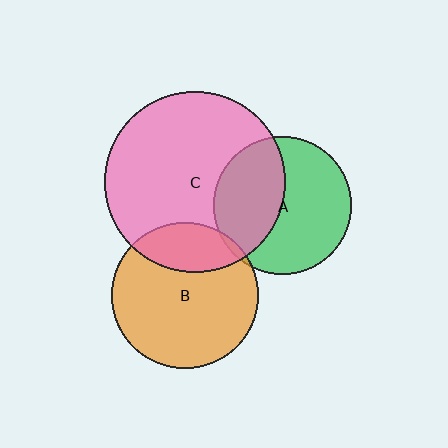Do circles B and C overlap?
Yes.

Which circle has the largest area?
Circle C (pink).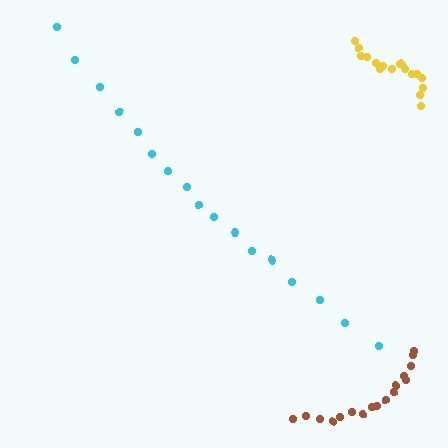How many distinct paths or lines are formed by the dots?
There are 3 distinct paths.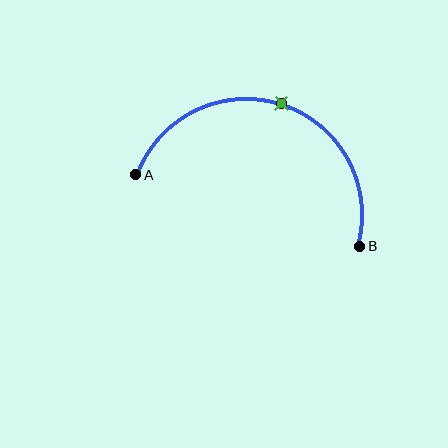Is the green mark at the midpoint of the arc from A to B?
Yes. The green mark lies on the arc at equal arc-length from both A and B — it is the arc midpoint.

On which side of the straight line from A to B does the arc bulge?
The arc bulges above the straight line connecting A and B.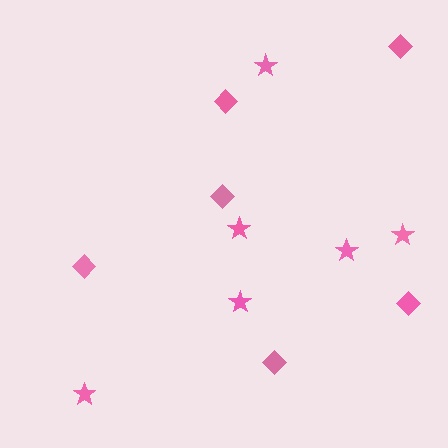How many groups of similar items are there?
There are 2 groups: one group of diamonds (6) and one group of stars (6).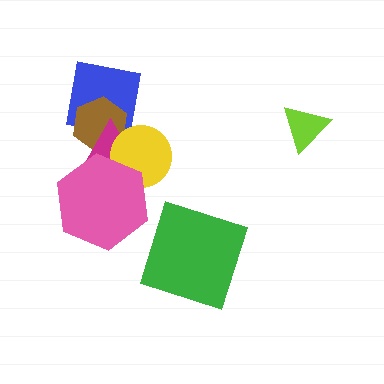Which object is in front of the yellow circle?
The pink hexagon is in front of the yellow circle.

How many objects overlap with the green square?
0 objects overlap with the green square.